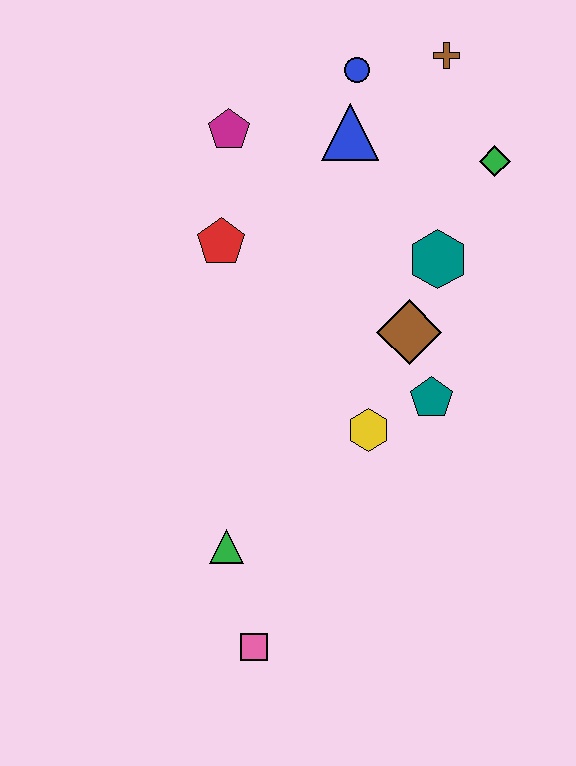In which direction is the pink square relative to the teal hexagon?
The pink square is below the teal hexagon.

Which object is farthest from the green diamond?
The pink square is farthest from the green diamond.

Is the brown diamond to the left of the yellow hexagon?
No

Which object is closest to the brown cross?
The blue circle is closest to the brown cross.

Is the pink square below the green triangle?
Yes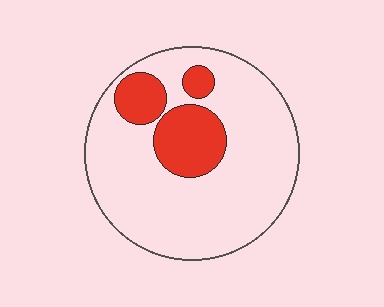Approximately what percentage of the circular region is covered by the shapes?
Approximately 20%.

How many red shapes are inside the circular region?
3.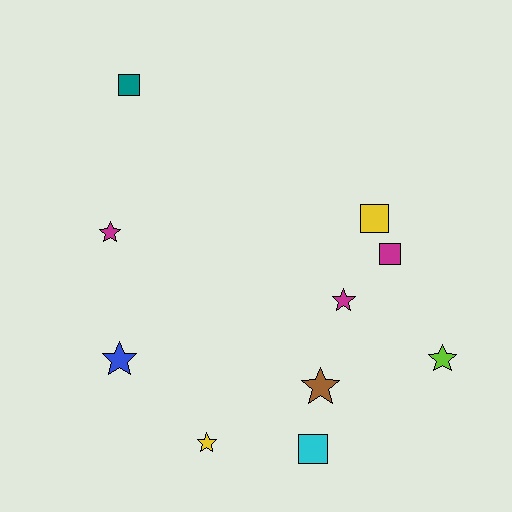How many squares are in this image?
There are 4 squares.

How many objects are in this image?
There are 10 objects.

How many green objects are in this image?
There are no green objects.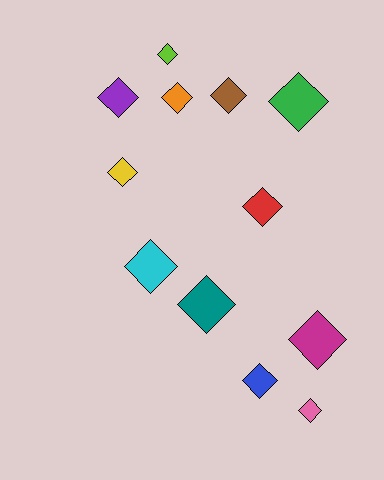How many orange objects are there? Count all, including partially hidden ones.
There is 1 orange object.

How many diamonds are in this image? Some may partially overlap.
There are 12 diamonds.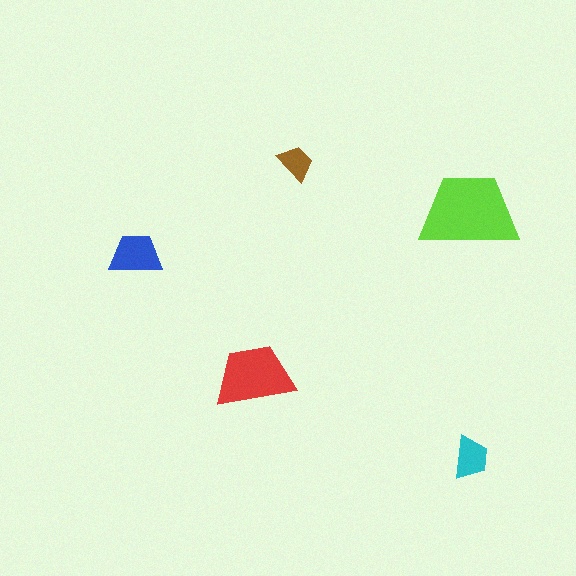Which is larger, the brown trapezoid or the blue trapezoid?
The blue one.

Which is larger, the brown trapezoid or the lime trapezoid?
The lime one.